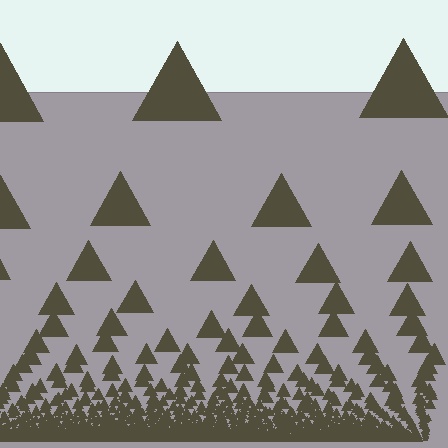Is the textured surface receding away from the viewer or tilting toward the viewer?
The surface appears to tilt toward the viewer. Texture elements get larger and sparser toward the top.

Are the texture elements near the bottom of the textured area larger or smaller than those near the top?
Smaller. The gradient is inverted — elements near the bottom are smaller and denser.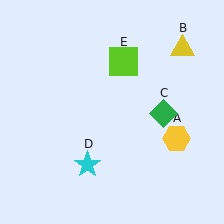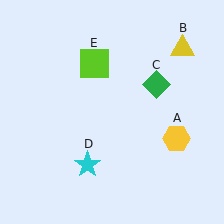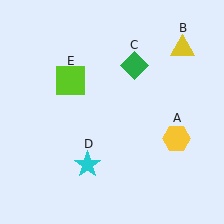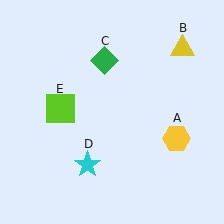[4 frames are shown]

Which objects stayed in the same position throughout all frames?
Yellow hexagon (object A) and yellow triangle (object B) and cyan star (object D) remained stationary.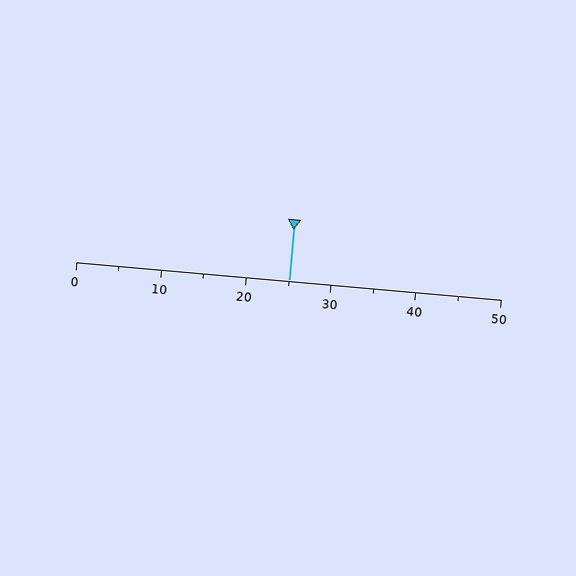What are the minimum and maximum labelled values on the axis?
The axis runs from 0 to 50.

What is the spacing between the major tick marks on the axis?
The major ticks are spaced 10 apart.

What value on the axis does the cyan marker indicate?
The marker indicates approximately 25.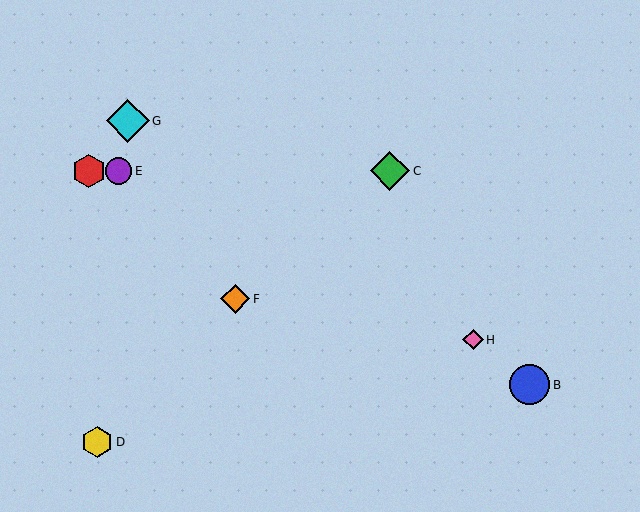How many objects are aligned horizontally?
3 objects (A, C, E) are aligned horizontally.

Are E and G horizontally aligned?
No, E is at y≈171 and G is at y≈121.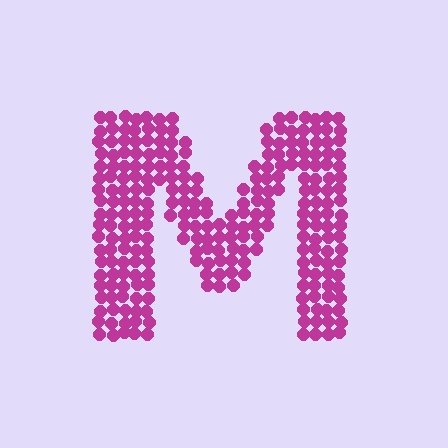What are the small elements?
The small elements are circles.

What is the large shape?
The large shape is the letter M.